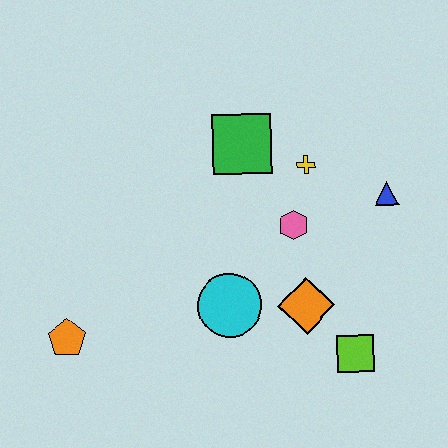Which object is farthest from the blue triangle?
The orange pentagon is farthest from the blue triangle.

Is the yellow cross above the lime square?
Yes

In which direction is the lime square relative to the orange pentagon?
The lime square is to the right of the orange pentagon.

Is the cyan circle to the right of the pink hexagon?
No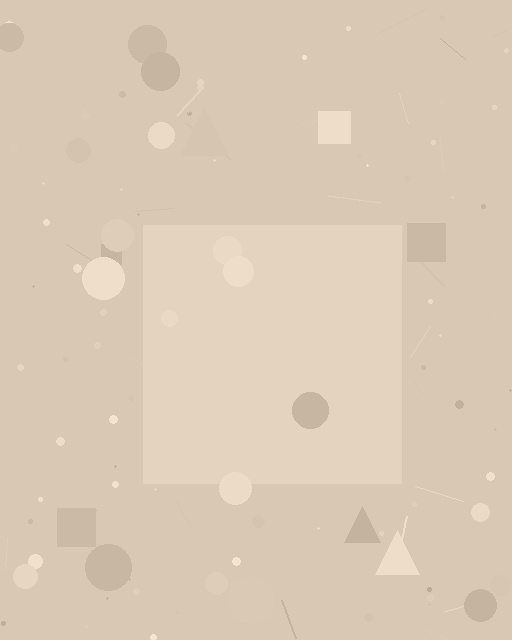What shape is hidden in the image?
A square is hidden in the image.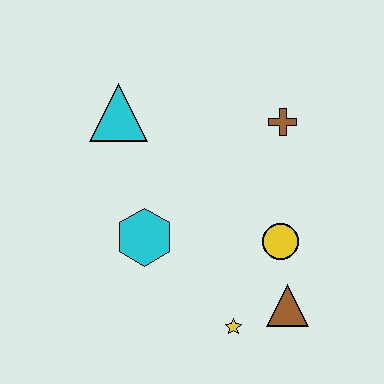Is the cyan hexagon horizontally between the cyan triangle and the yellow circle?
Yes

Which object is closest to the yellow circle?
The brown triangle is closest to the yellow circle.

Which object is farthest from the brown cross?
The yellow star is farthest from the brown cross.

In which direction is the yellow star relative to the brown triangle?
The yellow star is to the left of the brown triangle.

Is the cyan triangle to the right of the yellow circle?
No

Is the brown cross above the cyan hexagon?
Yes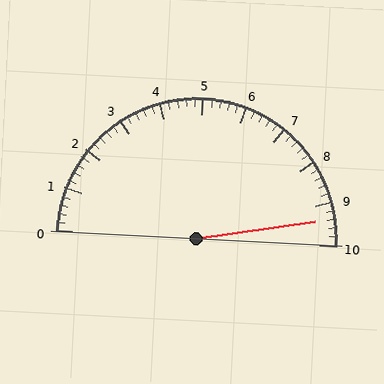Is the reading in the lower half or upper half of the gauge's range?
The reading is in the upper half of the range (0 to 10).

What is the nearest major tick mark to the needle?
The nearest major tick mark is 9.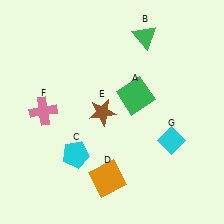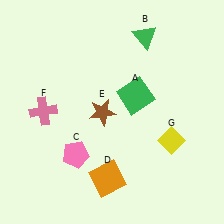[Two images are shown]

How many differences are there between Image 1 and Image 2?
There are 2 differences between the two images.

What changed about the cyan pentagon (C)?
In Image 1, C is cyan. In Image 2, it changed to pink.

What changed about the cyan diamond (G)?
In Image 1, G is cyan. In Image 2, it changed to yellow.